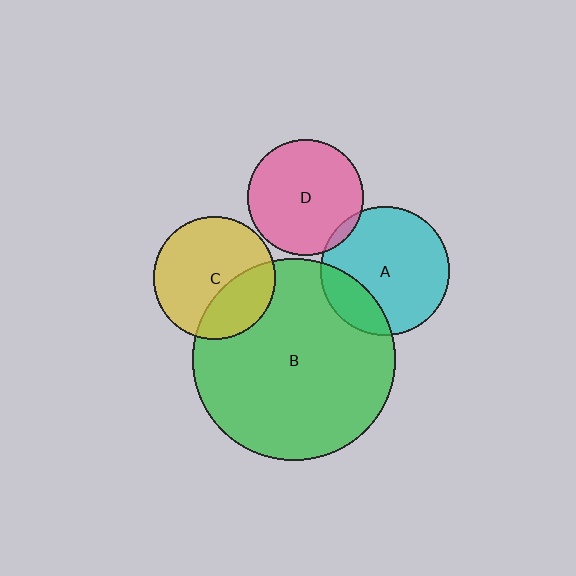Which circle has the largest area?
Circle B (green).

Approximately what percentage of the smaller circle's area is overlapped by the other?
Approximately 20%.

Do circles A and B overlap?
Yes.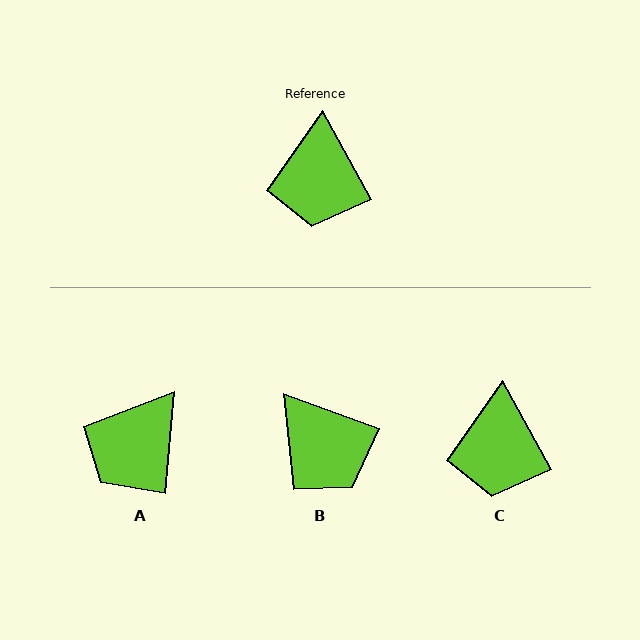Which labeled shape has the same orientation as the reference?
C.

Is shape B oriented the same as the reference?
No, it is off by about 41 degrees.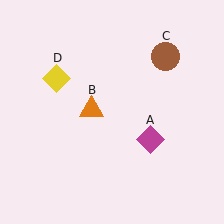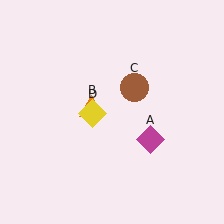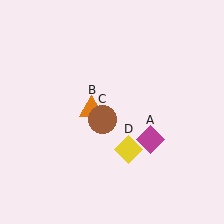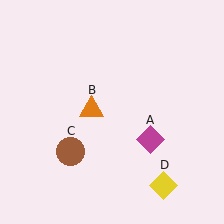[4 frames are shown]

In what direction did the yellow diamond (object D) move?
The yellow diamond (object D) moved down and to the right.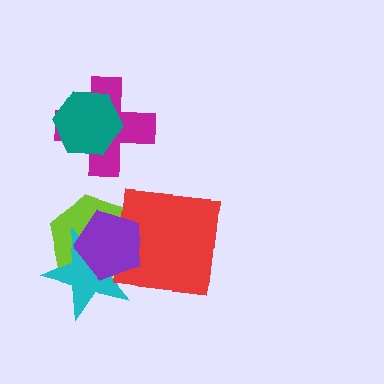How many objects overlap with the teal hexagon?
1 object overlaps with the teal hexagon.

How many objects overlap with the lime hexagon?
3 objects overlap with the lime hexagon.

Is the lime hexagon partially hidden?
Yes, it is partially covered by another shape.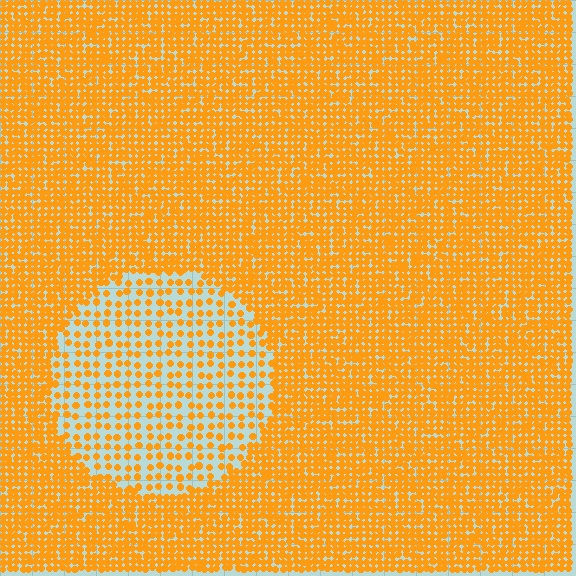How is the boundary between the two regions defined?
The boundary is defined by a change in element density (approximately 2.5x ratio). All elements are the same color, size, and shape.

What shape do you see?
I see a circle.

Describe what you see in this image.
The image contains small orange elements arranged at two different densities. A circle-shaped region is visible where the elements are less densely packed than the surrounding area.